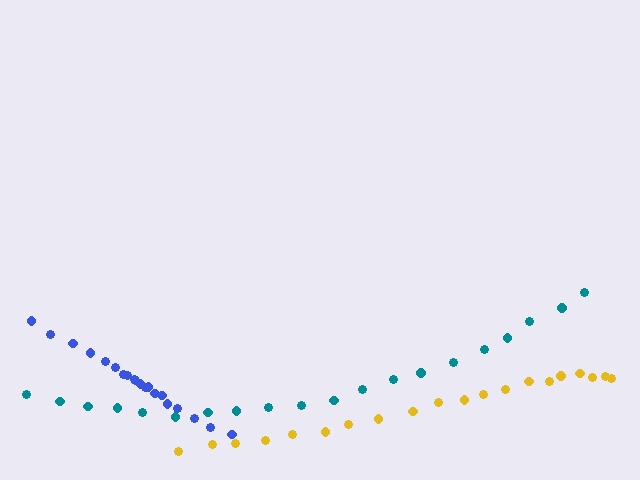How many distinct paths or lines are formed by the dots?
There are 3 distinct paths.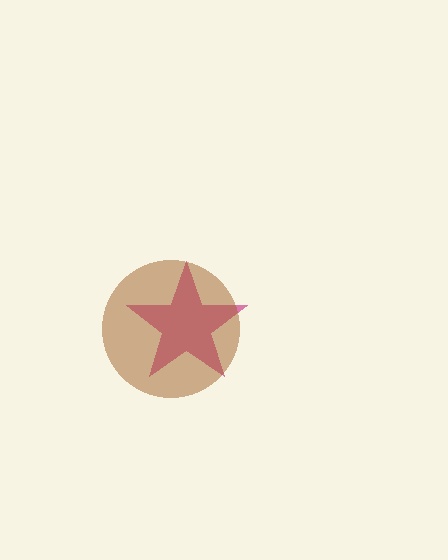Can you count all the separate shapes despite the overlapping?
Yes, there are 2 separate shapes.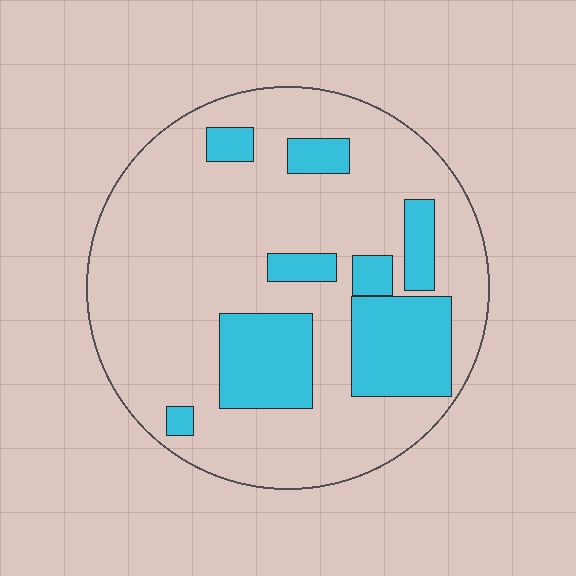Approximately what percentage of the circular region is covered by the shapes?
Approximately 25%.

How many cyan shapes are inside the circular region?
8.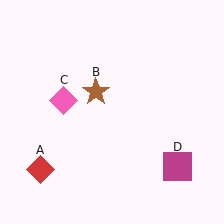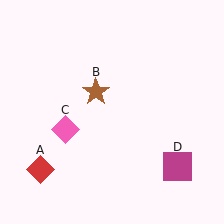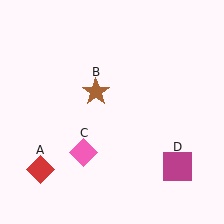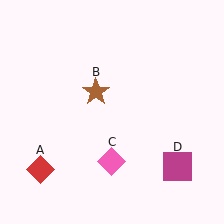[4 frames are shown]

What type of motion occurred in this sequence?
The pink diamond (object C) rotated counterclockwise around the center of the scene.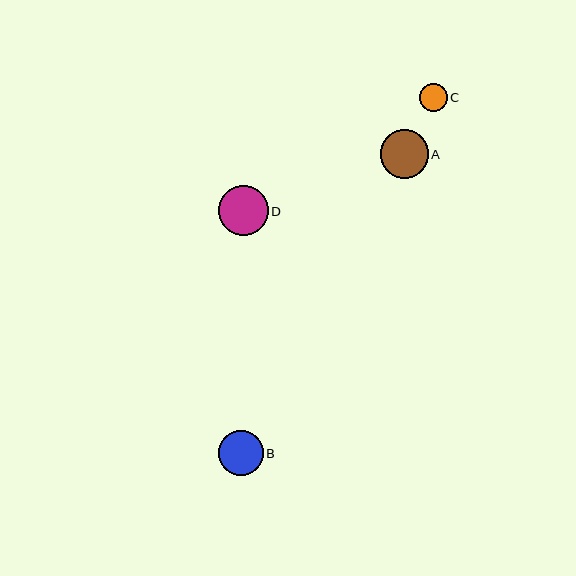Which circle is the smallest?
Circle C is the smallest with a size of approximately 28 pixels.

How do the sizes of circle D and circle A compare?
Circle D and circle A are approximately the same size.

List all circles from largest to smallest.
From largest to smallest: D, A, B, C.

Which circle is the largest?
Circle D is the largest with a size of approximately 50 pixels.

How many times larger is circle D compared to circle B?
Circle D is approximately 1.1 times the size of circle B.